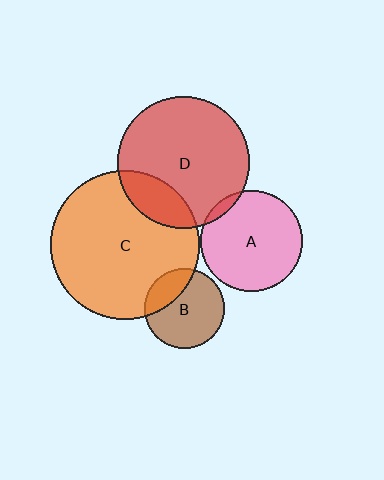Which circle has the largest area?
Circle C (orange).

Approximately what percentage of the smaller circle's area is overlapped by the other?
Approximately 25%.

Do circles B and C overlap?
Yes.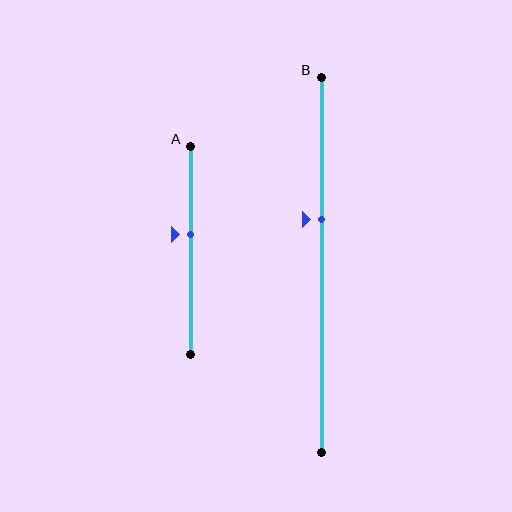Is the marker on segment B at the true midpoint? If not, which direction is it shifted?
No, the marker on segment B is shifted upward by about 12% of the segment length.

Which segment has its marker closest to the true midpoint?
Segment A has its marker closest to the true midpoint.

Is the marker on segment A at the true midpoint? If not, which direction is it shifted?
No, the marker on segment A is shifted upward by about 8% of the segment length.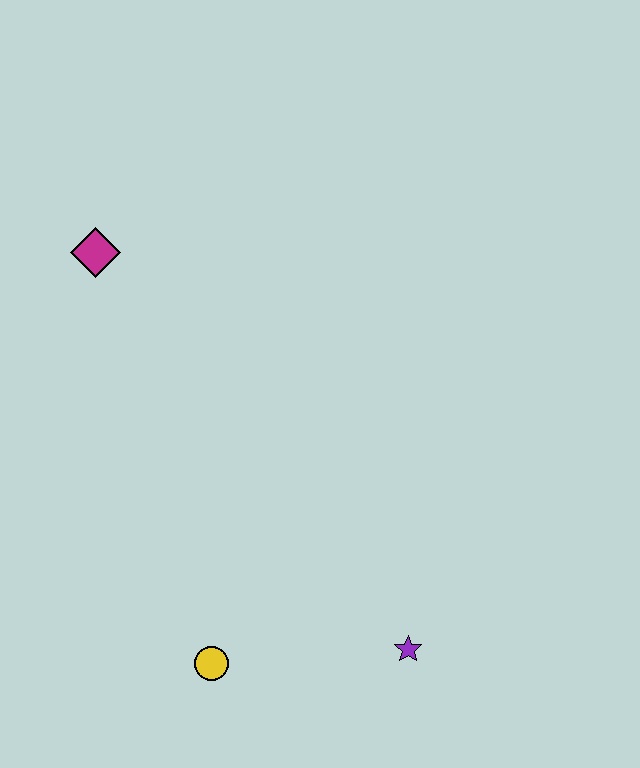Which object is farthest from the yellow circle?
The magenta diamond is farthest from the yellow circle.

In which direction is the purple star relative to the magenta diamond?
The purple star is below the magenta diamond.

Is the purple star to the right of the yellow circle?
Yes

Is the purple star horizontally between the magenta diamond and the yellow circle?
No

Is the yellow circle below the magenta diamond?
Yes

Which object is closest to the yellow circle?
The purple star is closest to the yellow circle.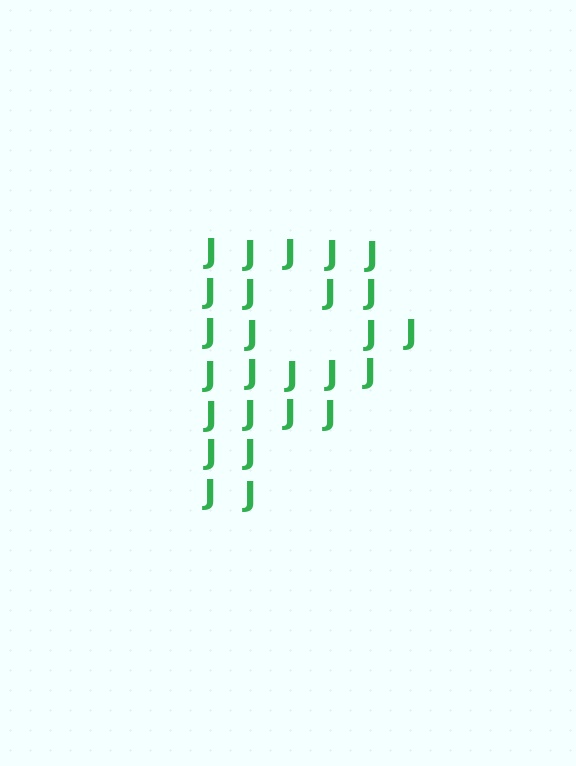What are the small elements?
The small elements are letter J's.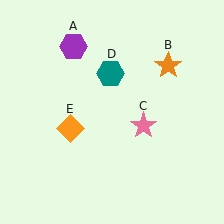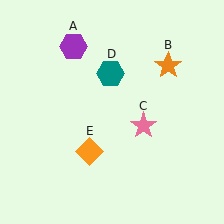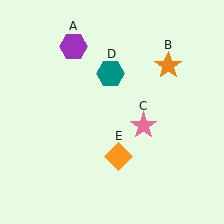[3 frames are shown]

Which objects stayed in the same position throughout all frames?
Purple hexagon (object A) and orange star (object B) and pink star (object C) and teal hexagon (object D) remained stationary.